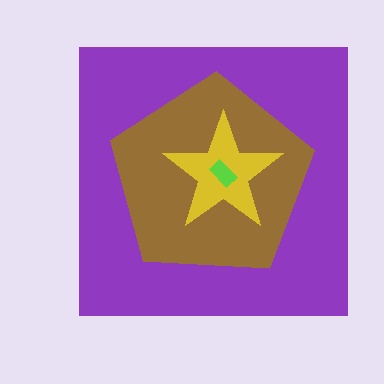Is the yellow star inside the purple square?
Yes.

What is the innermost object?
The lime rectangle.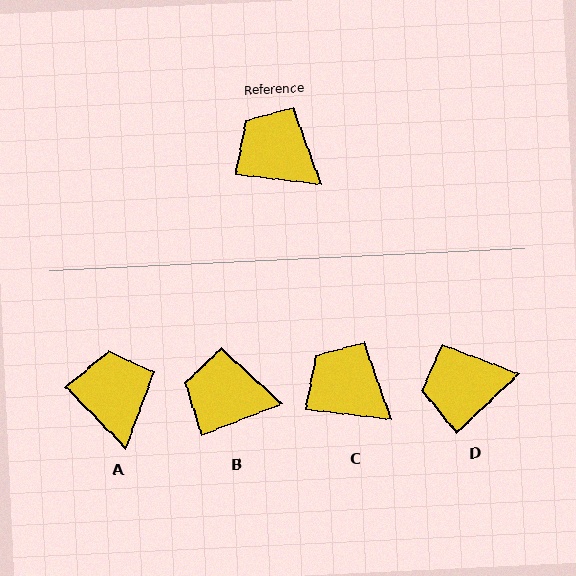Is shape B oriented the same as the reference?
No, it is off by about 28 degrees.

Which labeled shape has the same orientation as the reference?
C.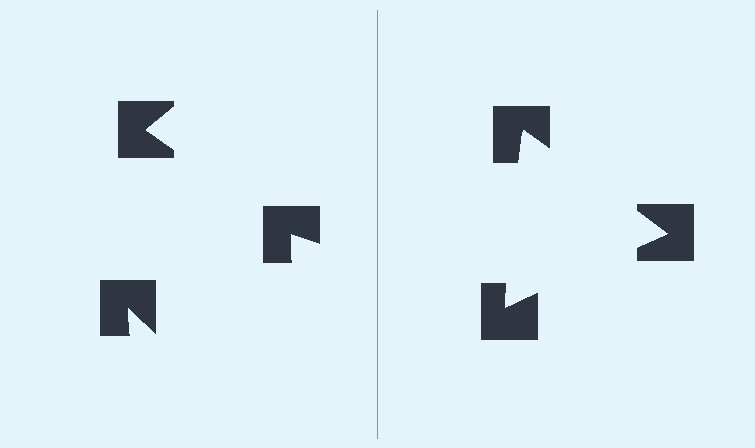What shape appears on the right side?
An illusory triangle.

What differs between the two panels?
The notched squares are positioned identically on both sides; only the wedge orientations differ. On the right they align to a triangle; on the left they are misaligned.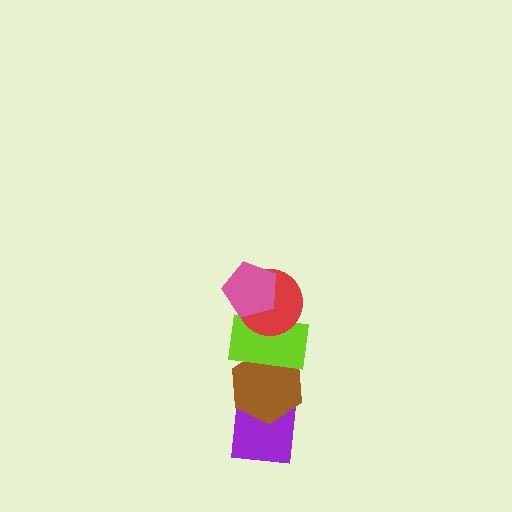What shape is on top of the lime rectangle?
The red circle is on top of the lime rectangle.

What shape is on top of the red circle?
The pink pentagon is on top of the red circle.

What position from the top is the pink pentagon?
The pink pentagon is 1st from the top.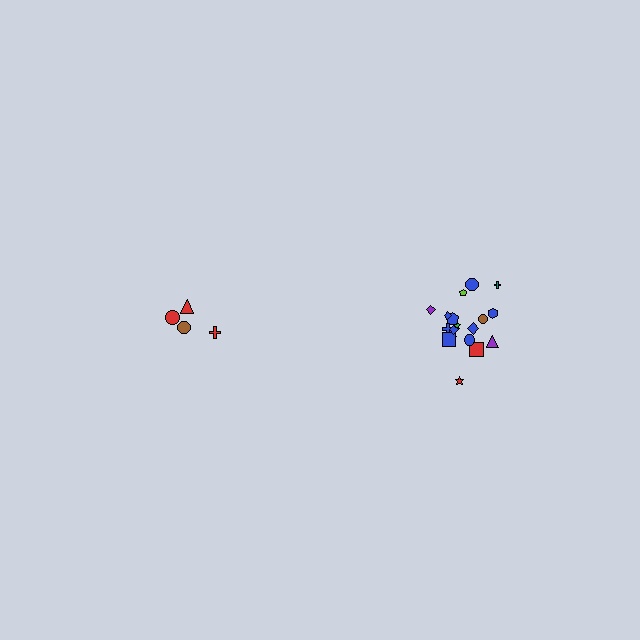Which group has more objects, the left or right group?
The right group.